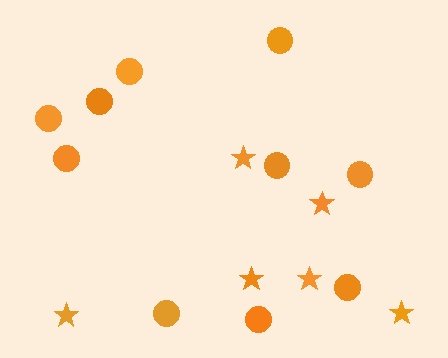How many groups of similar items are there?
There are 2 groups: one group of stars (6) and one group of circles (10).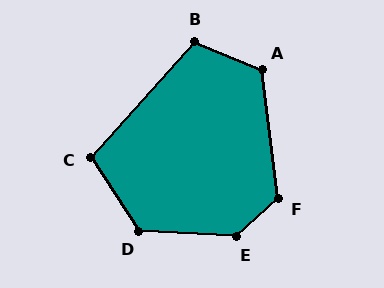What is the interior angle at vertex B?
Approximately 109 degrees (obtuse).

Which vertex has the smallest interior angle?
C, at approximately 105 degrees.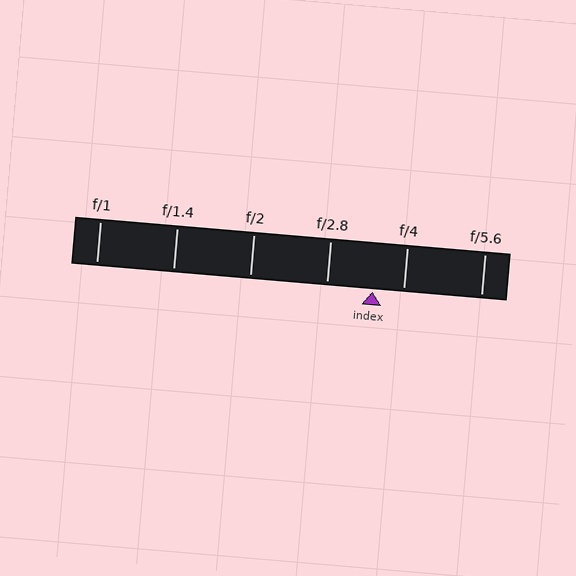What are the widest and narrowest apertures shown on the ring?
The widest aperture shown is f/1 and the narrowest is f/5.6.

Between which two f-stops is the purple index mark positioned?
The index mark is between f/2.8 and f/4.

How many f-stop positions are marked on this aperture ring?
There are 6 f-stop positions marked.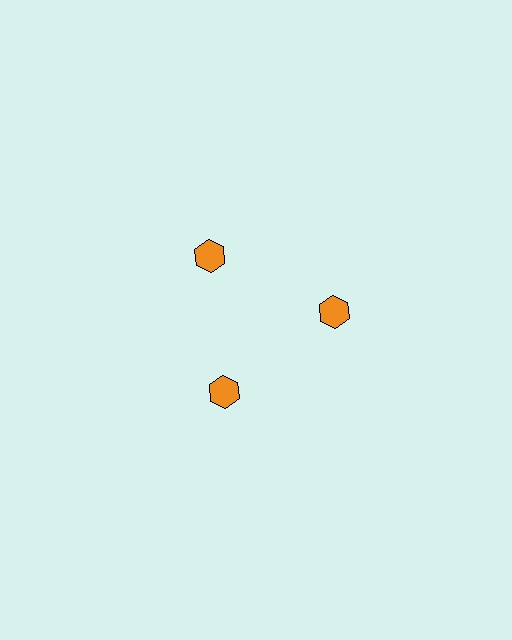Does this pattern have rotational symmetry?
Yes, this pattern has 3-fold rotational symmetry. It looks the same after rotating 120 degrees around the center.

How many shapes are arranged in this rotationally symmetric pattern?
There are 3 shapes, arranged in 3 groups of 1.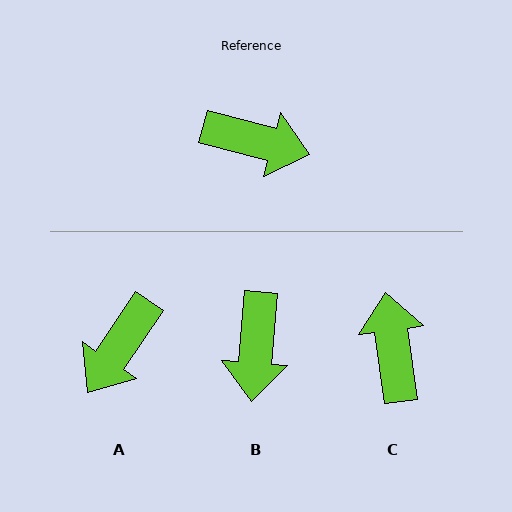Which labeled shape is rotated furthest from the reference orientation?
C, about 113 degrees away.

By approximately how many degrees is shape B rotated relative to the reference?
Approximately 80 degrees clockwise.